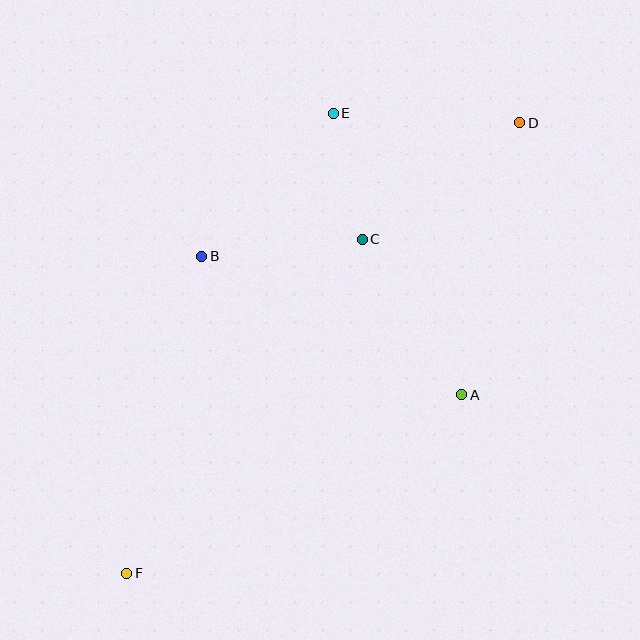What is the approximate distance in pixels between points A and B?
The distance between A and B is approximately 294 pixels.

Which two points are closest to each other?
Points C and E are closest to each other.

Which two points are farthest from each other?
Points D and F are farthest from each other.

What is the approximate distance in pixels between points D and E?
The distance between D and E is approximately 186 pixels.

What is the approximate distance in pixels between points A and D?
The distance between A and D is approximately 278 pixels.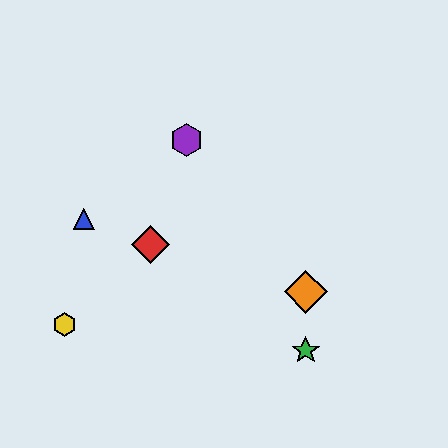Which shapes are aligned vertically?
The green star, the orange diamond are aligned vertically.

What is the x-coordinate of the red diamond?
The red diamond is at x≈150.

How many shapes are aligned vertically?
2 shapes (the green star, the orange diamond) are aligned vertically.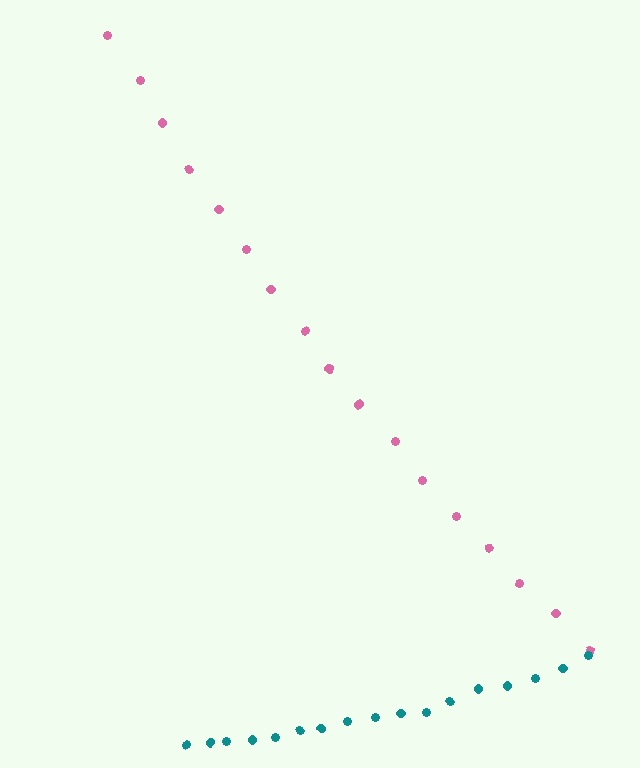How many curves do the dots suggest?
There are 2 distinct paths.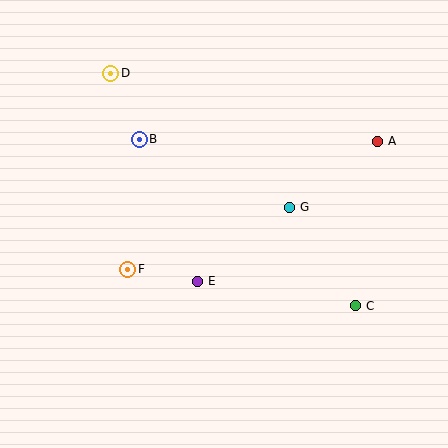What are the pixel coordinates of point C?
Point C is at (356, 306).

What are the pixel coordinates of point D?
Point D is at (111, 73).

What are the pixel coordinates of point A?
Point A is at (378, 141).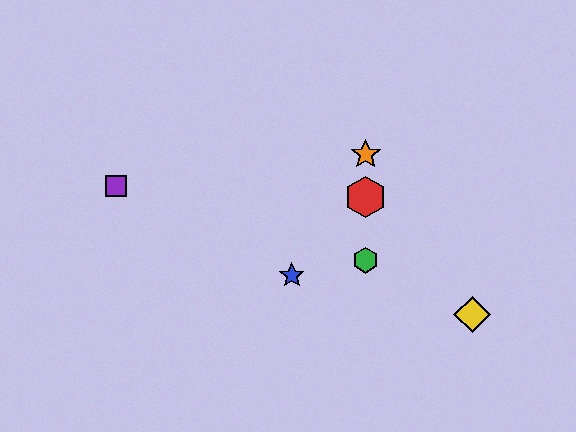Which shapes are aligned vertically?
The red hexagon, the green hexagon, the orange star are aligned vertically.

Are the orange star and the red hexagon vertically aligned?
Yes, both are at x≈366.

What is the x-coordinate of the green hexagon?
The green hexagon is at x≈366.